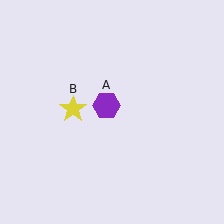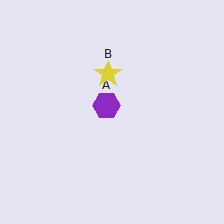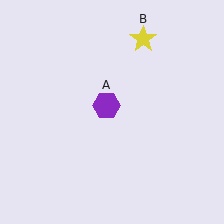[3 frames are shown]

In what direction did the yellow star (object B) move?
The yellow star (object B) moved up and to the right.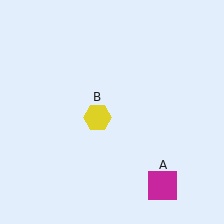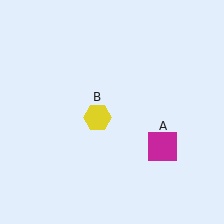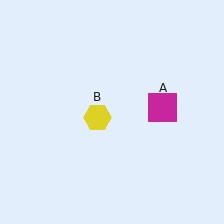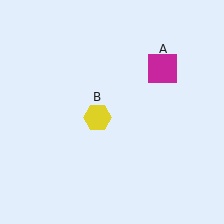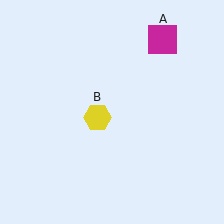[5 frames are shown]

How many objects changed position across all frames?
1 object changed position: magenta square (object A).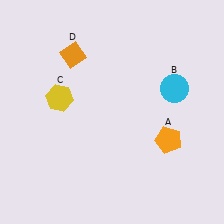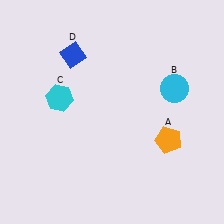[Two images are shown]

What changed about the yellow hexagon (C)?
In Image 1, C is yellow. In Image 2, it changed to cyan.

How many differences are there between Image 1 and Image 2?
There are 2 differences between the two images.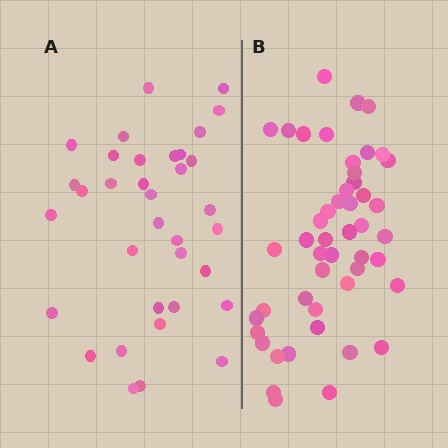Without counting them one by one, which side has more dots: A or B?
Region B (the right region) has more dots.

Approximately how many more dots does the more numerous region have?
Region B has approximately 15 more dots than region A.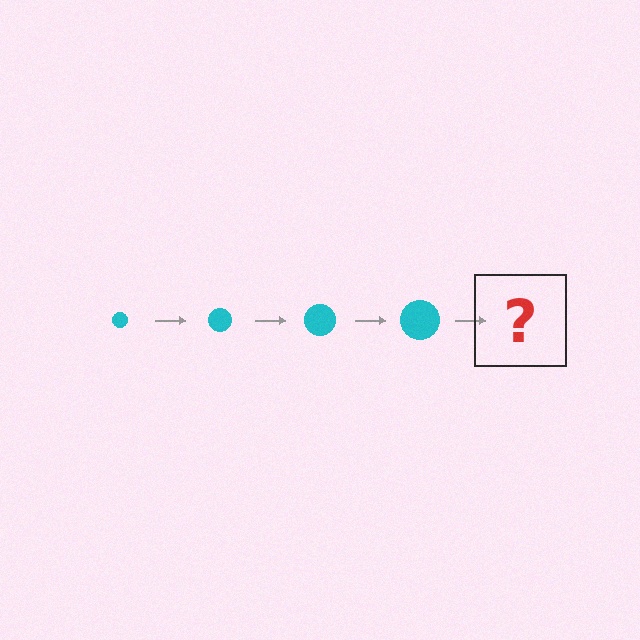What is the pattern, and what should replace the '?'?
The pattern is that the circle gets progressively larger each step. The '?' should be a cyan circle, larger than the previous one.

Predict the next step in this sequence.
The next step is a cyan circle, larger than the previous one.